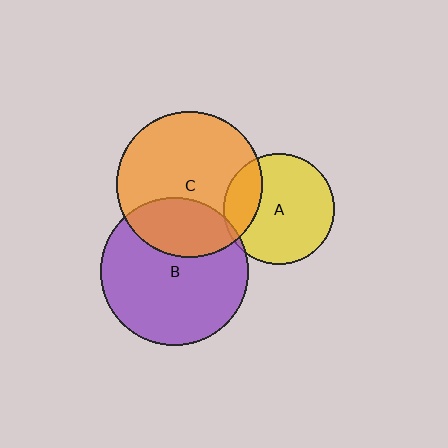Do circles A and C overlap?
Yes.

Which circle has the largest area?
Circle B (purple).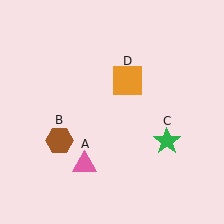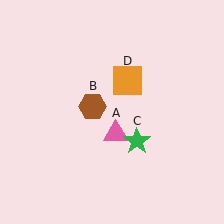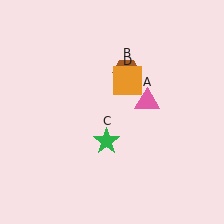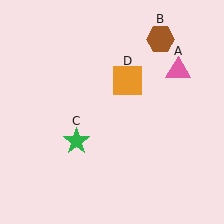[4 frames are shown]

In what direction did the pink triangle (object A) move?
The pink triangle (object A) moved up and to the right.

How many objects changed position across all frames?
3 objects changed position: pink triangle (object A), brown hexagon (object B), green star (object C).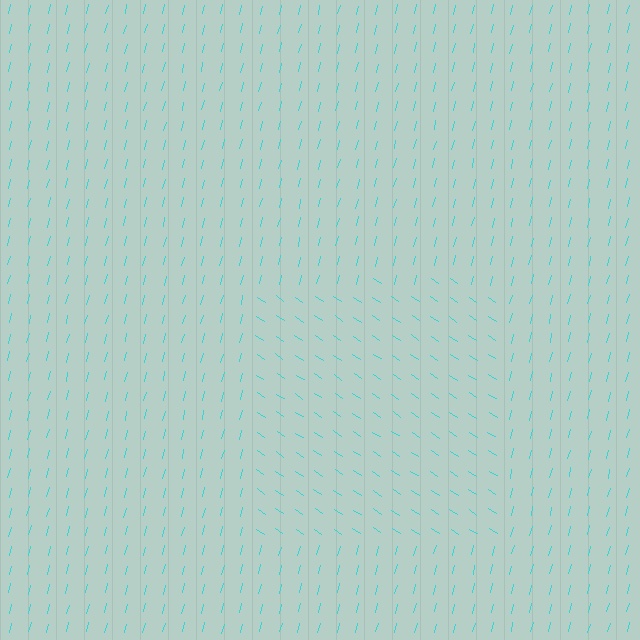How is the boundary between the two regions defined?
The boundary is defined purely by a change in line orientation (approximately 70 degrees difference). All lines are the same color and thickness.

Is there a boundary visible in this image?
Yes, there is a texture boundary formed by a change in line orientation.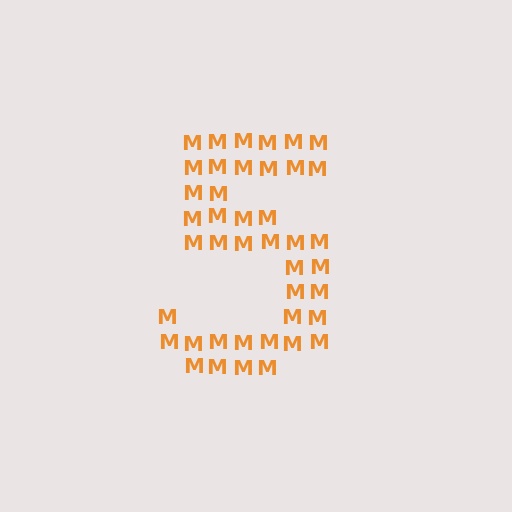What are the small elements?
The small elements are letter M's.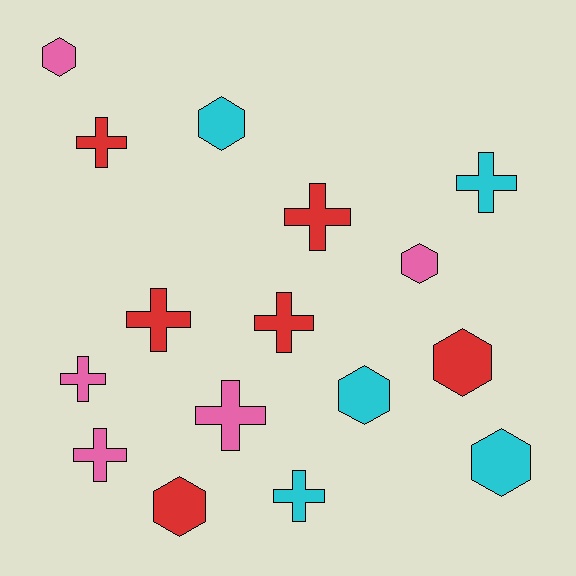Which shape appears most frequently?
Cross, with 9 objects.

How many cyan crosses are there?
There are 2 cyan crosses.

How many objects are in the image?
There are 16 objects.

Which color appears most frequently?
Red, with 6 objects.